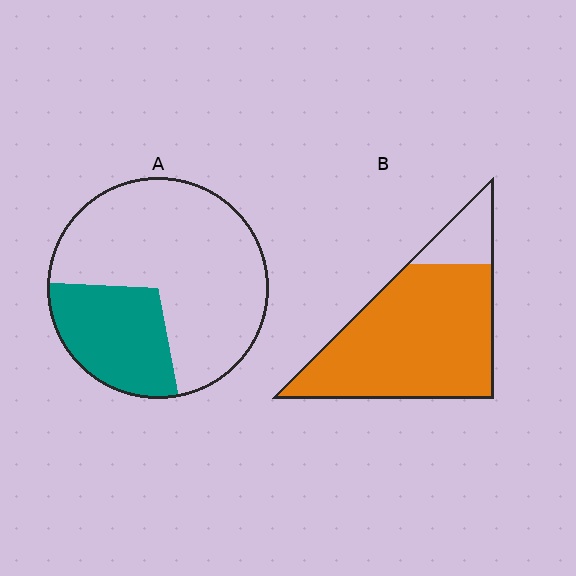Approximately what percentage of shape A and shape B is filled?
A is approximately 30% and B is approximately 85%.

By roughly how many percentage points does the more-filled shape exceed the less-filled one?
By roughly 55 percentage points (B over A).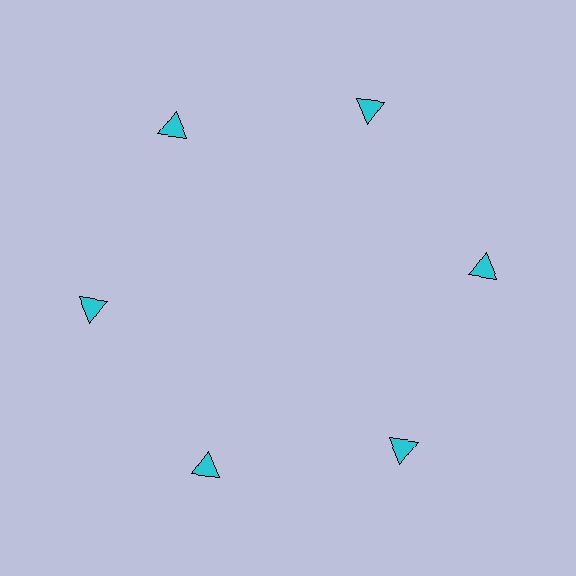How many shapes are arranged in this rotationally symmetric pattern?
There are 6 shapes, arranged in 6 groups of 1.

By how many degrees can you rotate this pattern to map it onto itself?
The pattern maps onto itself every 60 degrees of rotation.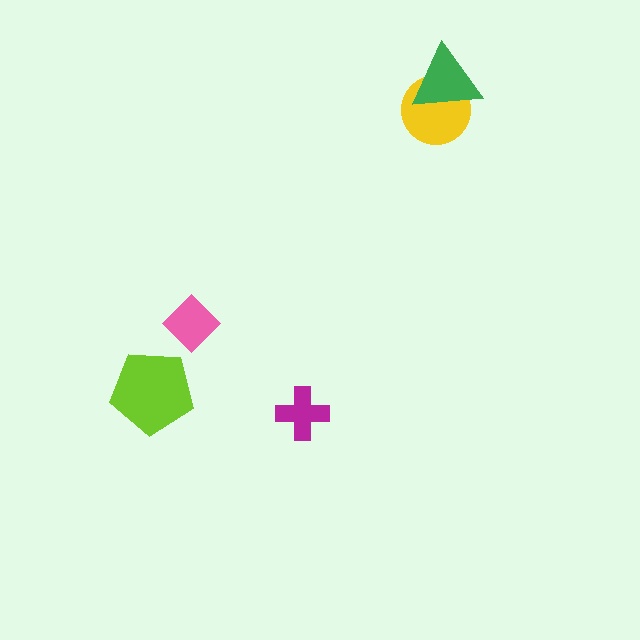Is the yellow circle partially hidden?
Yes, it is partially covered by another shape.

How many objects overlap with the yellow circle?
1 object overlaps with the yellow circle.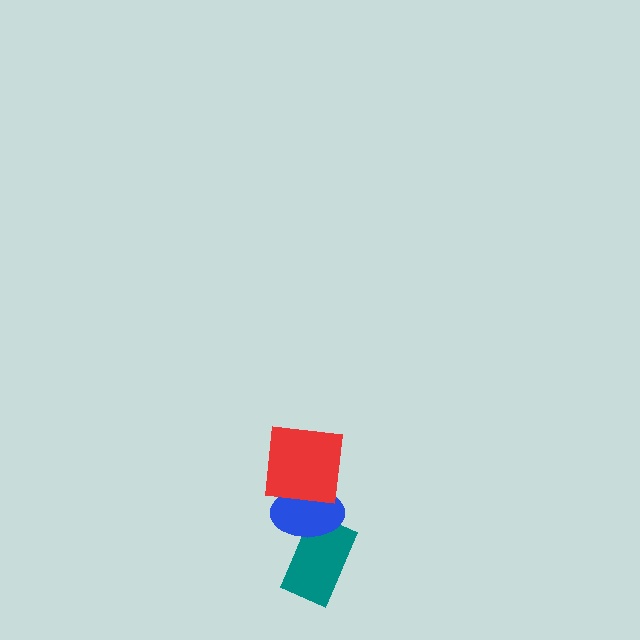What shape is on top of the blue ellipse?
The red square is on top of the blue ellipse.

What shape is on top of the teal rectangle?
The blue ellipse is on top of the teal rectangle.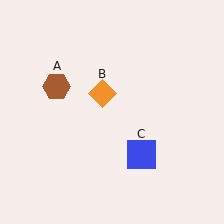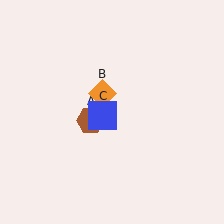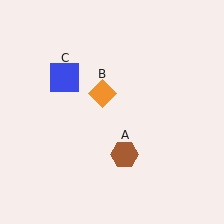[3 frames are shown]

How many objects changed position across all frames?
2 objects changed position: brown hexagon (object A), blue square (object C).